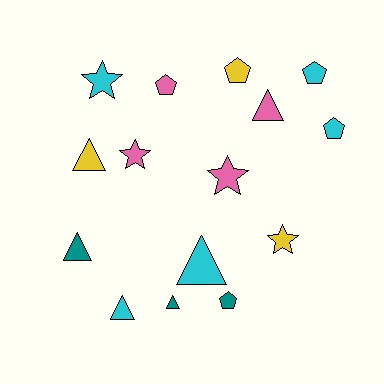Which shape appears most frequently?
Triangle, with 6 objects.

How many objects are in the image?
There are 15 objects.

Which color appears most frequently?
Cyan, with 5 objects.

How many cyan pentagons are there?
There are 2 cyan pentagons.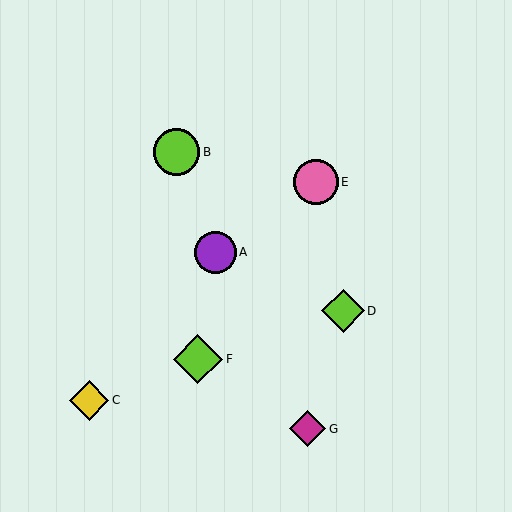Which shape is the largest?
The lime diamond (labeled F) is the largest.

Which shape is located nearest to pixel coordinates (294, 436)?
The magenta diamond (labeled G) at (307, 429) is nearest to that location.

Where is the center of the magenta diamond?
The center of the magenta diamond is at (307, 429).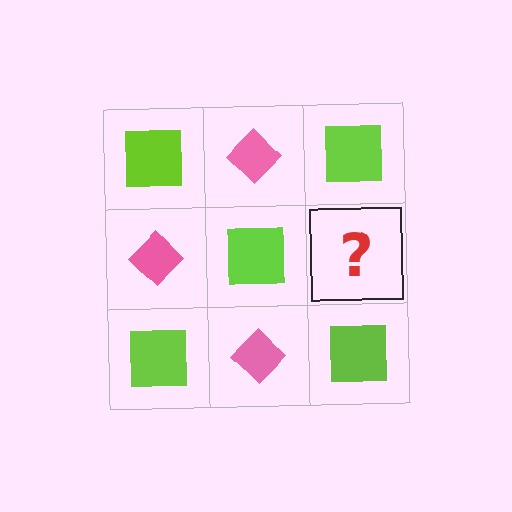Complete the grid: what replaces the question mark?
The question mark should be replaced with a pink diamond.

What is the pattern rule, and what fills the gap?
The rule is that it alternates lime square and pink diamond in a checkerboard pattern. The gap should be filled with a pink diamond.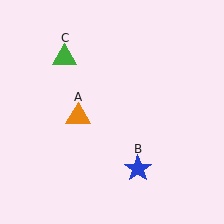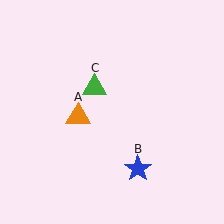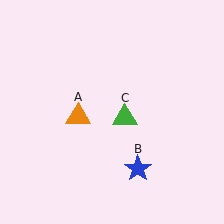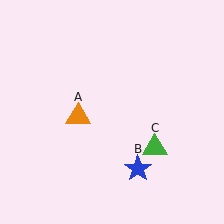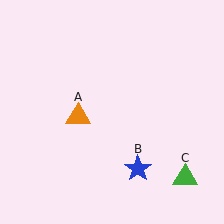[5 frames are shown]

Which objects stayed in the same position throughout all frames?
Orange triangle (object A) and blue star (object B) remained stationary.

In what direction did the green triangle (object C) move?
The green triangle (object C) moved down and to the right.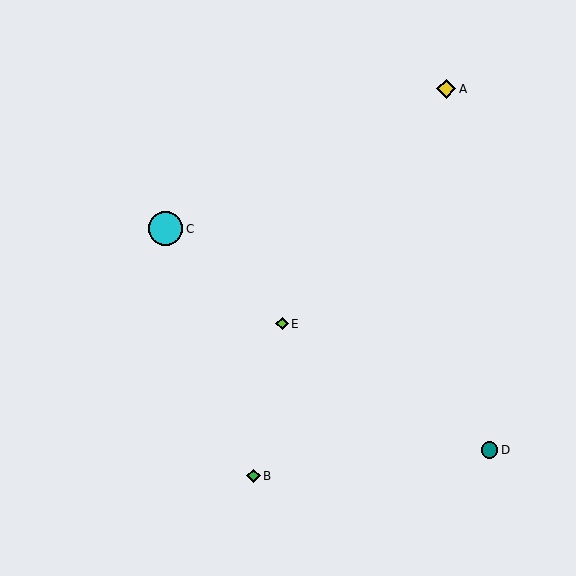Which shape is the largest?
The cyan circle (labeled C) is the largest.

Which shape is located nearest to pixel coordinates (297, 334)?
The lime diamond (labeled E) at (282, 324) is nearest to that location.